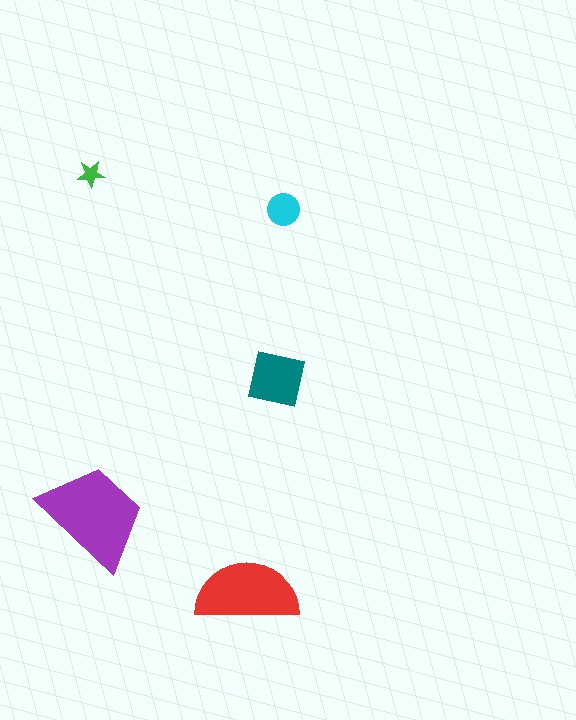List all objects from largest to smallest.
The purple trapezoid, the red semicircle, the teal square, the cyan circle, the green star.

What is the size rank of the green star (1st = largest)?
5th.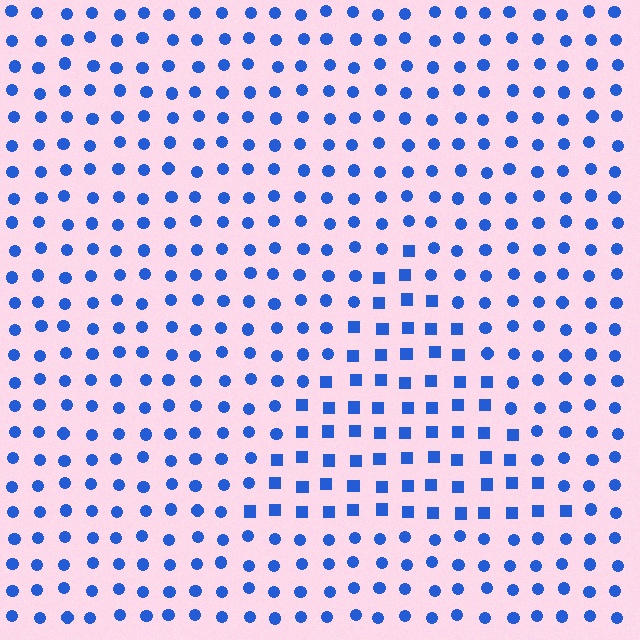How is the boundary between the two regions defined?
The boundary is defined by a change in element shape: squares inside vs. circles outside. All elements share the same color and spacing.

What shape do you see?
I see a triangle.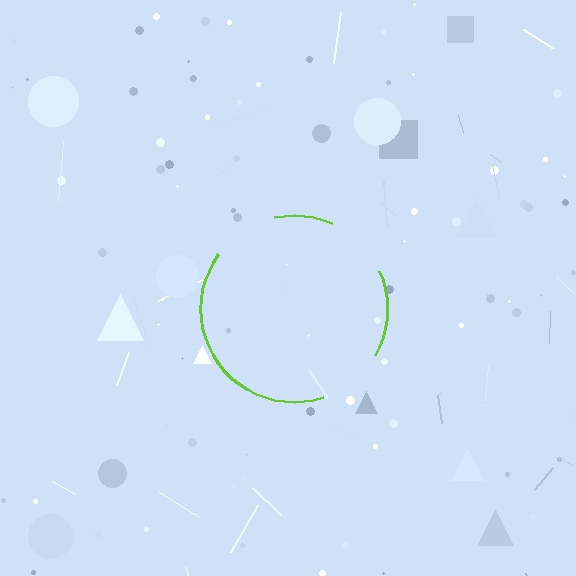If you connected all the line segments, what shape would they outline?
They would outline a circle.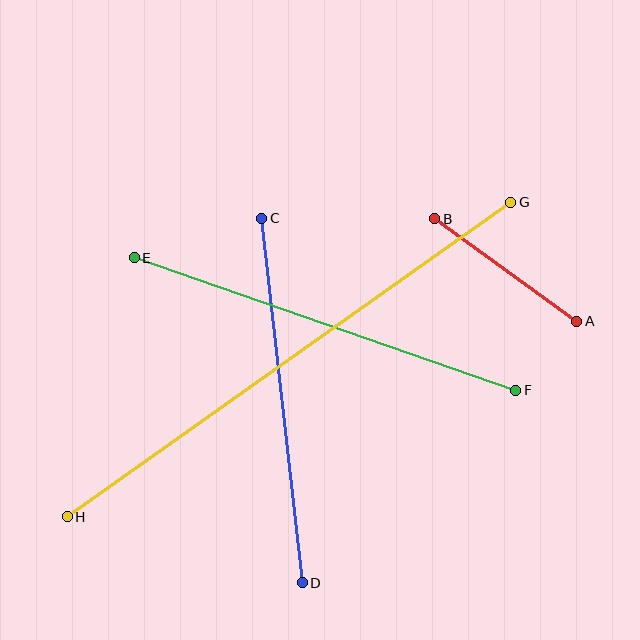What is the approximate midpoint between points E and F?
The midpoint is at approximately (325, 324) pixels.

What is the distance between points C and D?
The distance is approximately 367 pixels.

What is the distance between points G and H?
The distance is approximately 544 pixels.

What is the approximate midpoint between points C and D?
The midpoint is at approximately (282, 401) pixels.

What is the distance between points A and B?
The distance is approximately 175 pixels.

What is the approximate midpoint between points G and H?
The midpoint is at approximately (289, 360) pixels.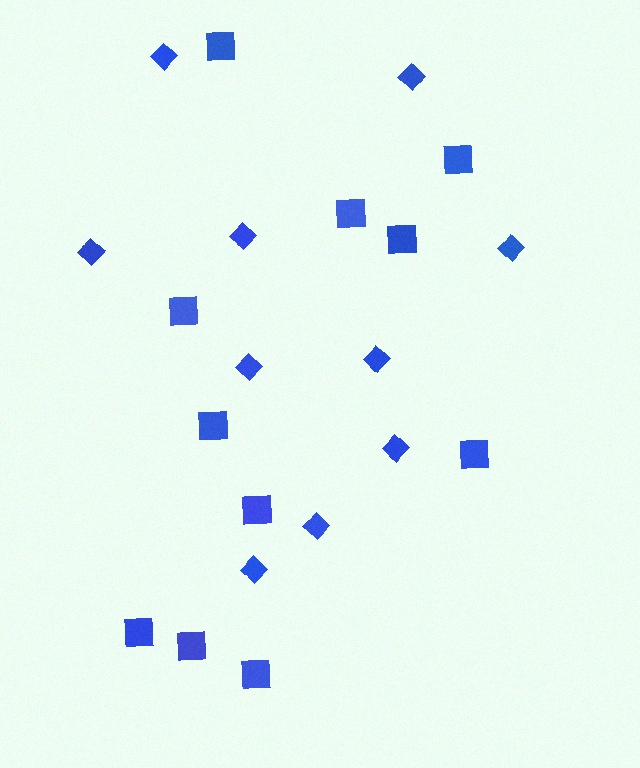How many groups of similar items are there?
There are 2 groups: one group of squares (11) and one group of diamonds (10).